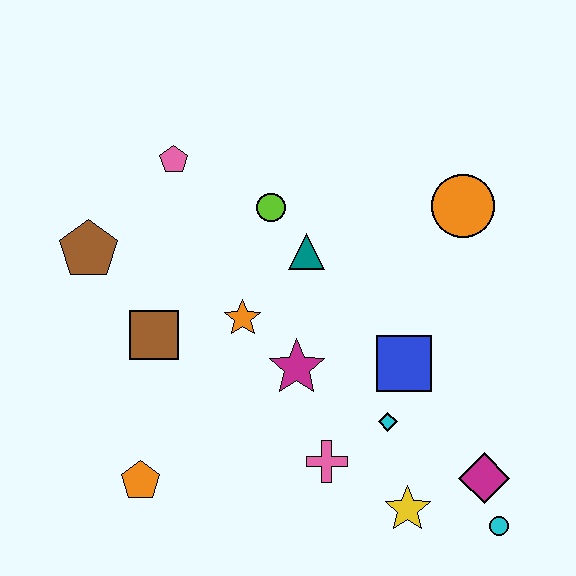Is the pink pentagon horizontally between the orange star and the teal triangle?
No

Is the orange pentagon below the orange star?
Yes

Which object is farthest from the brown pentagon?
The cyan circle is farthest from the brown pentagon.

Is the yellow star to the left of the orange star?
No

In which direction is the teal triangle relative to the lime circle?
The teal triangle is below the lime circle.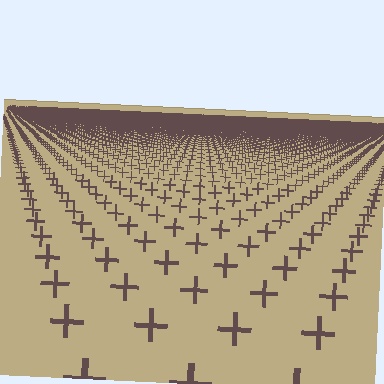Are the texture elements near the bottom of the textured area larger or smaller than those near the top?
Larger. Near the bottom, elements are closer to the viewer and appear at a bigger on-screen size.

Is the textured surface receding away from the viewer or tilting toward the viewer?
The surface is receding away from the viewer. Texture elements get smaller and denser toward the top.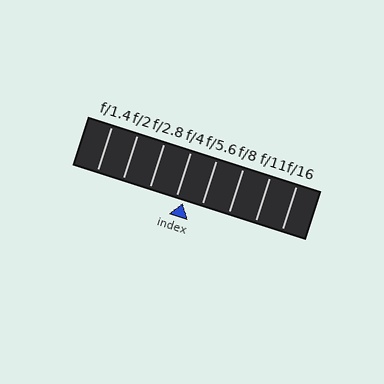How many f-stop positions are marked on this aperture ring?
There are 8 f-stop positions marked.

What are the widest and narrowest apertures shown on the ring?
The widest aperture shown is f/1.4 and the narrowest is f/16.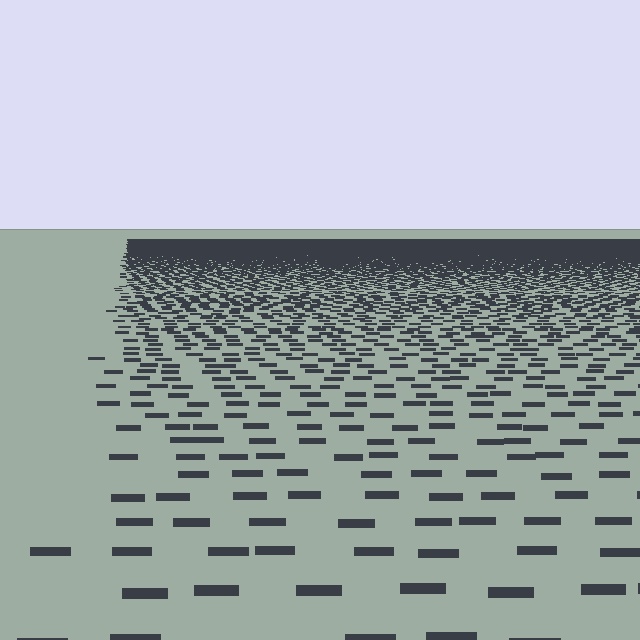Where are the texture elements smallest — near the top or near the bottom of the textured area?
Near the top.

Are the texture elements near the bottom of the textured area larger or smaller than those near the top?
Larger. Near the bottom, elements are closer to the viewer and appear at a bigger on-screen size.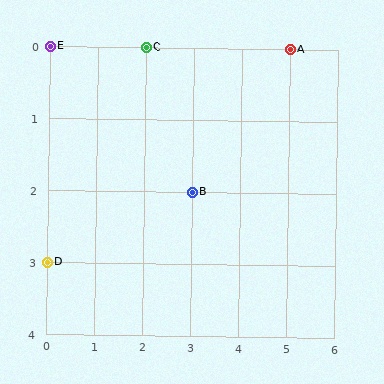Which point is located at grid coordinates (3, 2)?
Point B is at (3, 2).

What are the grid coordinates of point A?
Point A is at grid coordinates (5, 0).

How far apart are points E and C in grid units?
Points E and C are 2 columns apart.